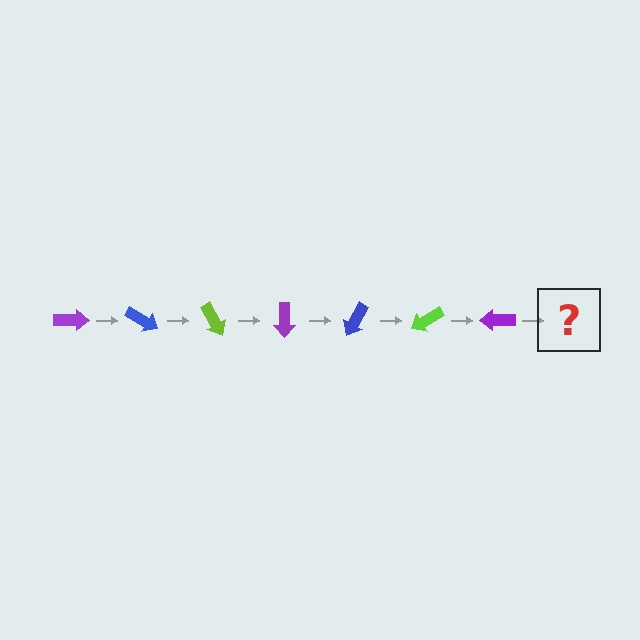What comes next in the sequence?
The next element should be a blue arrow, rotated 210 degrees from the start.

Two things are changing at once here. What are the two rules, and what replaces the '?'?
The two rules are that it rotates 30 degrees each step and the color cycles through purple, blue, and lime. The '?' should be a blue arrow, rotated 210 degrees from the start.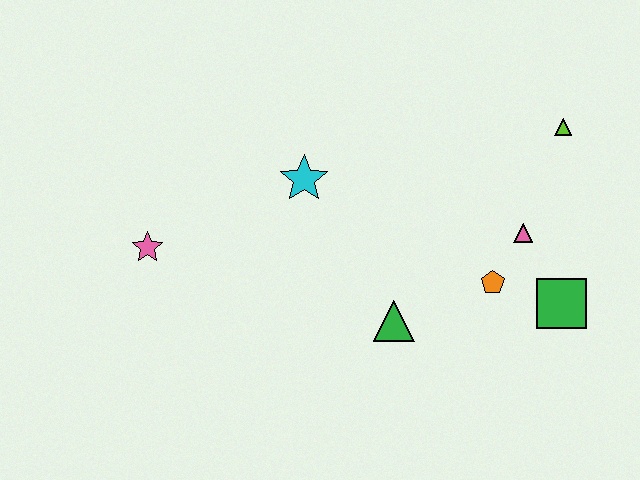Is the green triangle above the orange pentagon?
No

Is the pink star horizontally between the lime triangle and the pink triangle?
No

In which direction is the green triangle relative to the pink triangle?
The green triangle is to the left of the pink triangle.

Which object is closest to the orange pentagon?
The pink triangle is closest to the orange pentagon.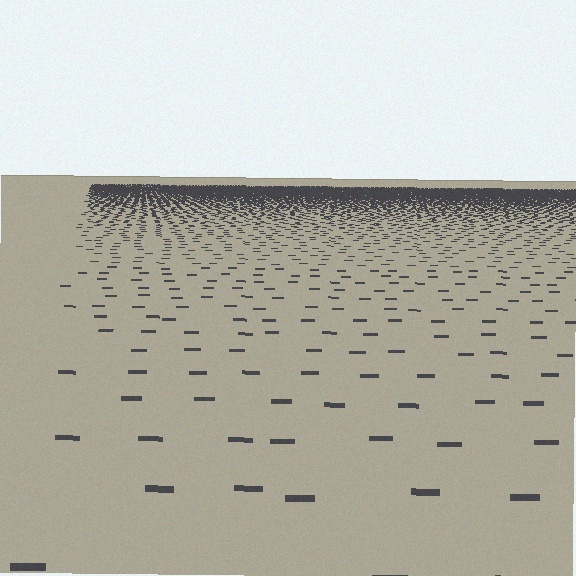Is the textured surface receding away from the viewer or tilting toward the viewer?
The surface is receding away from the viewer. Texture elements get smaller and denser toward the top.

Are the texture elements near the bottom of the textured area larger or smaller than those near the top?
Larger. Near the bottom, elements are closer to the viewer and appear at a bigger on-screen size.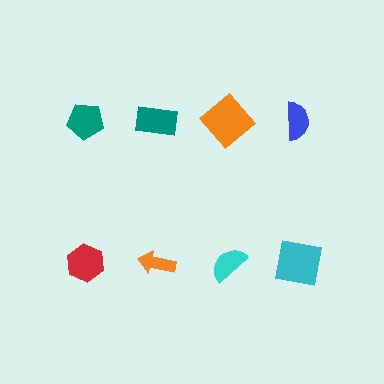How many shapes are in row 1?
4 shapes.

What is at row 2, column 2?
An orange arrow.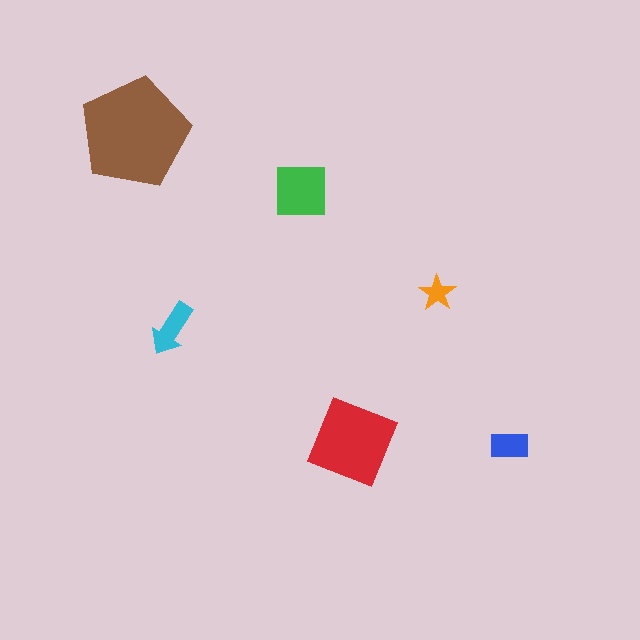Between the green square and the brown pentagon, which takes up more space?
The brown pentagon.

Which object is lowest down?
The blue rectangle is bottommost.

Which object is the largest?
The brown pentagon.